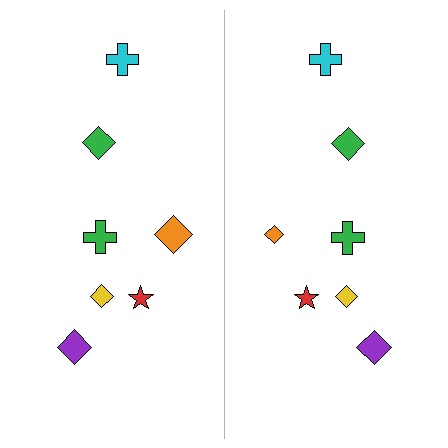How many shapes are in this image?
There are 14 shapes in this image.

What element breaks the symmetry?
The orange diamond on the right side has a different size than its mirror counterpart.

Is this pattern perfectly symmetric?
No, the pattern is not perfectly symmetric. The orange diamond on the right side has a different size than its mirror counterpart.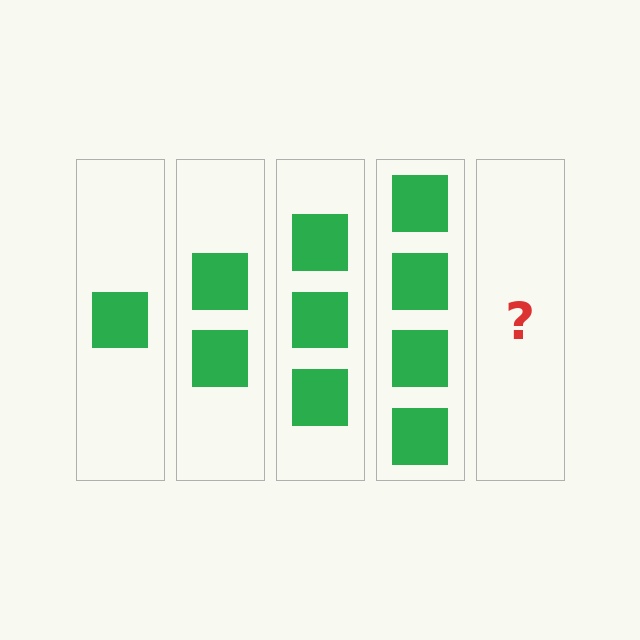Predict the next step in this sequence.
The next step is 5 squares.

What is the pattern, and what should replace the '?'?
The pattern is that each step adds one more square. The '?' should be 5 squares.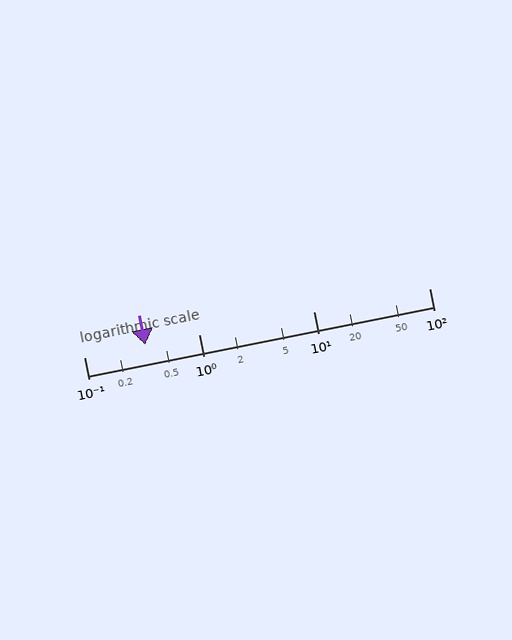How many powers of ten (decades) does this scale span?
The scale spans 3 decades, from 0.1 to 100.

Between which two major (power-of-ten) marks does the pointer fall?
The pointer is between 0.1 and 1.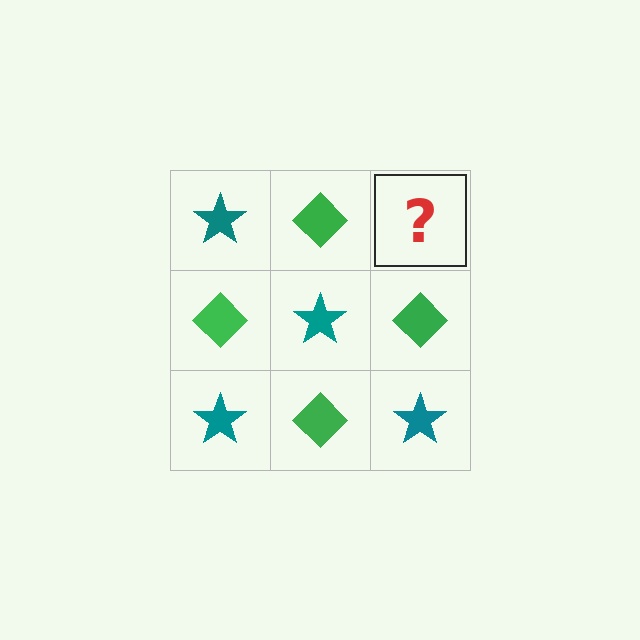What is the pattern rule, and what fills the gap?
The rule is that it alternates teal star and green diamond in a checkerboard pattern. The gap should be filled with a teal star.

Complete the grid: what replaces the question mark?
The question mark should be replaced with a teal star.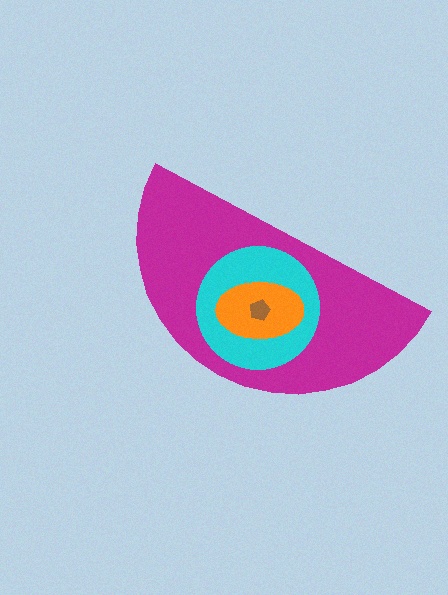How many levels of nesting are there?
4.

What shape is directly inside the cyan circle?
The orange ellipse.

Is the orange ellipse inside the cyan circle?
Yes.